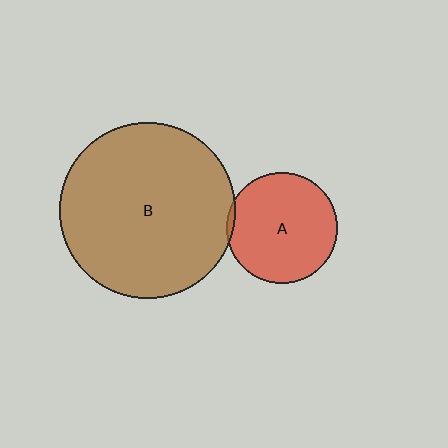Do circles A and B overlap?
Yes.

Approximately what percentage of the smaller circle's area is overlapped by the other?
Approximately 5%.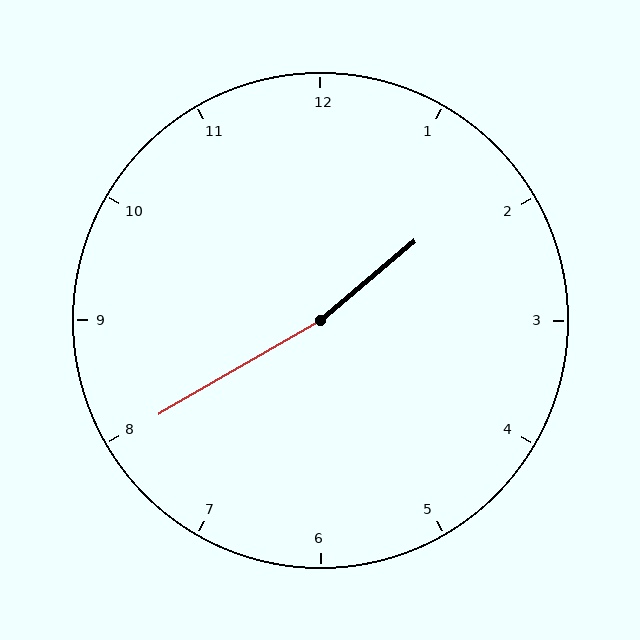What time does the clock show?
1:40.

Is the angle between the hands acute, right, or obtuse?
It is obtuse.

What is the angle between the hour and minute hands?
Approximately 170 degrees.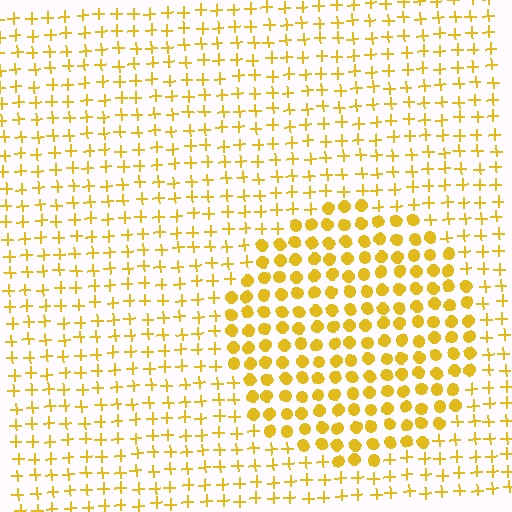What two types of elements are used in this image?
The image uses circles inside the circle region and plus signs outside it.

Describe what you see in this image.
The image is filled with small yellow elements arranged in a uniform grid. A circle-shaped region contains circles, while the surrounding area contains plus signs. The boundary is defined purely by the change in element shape.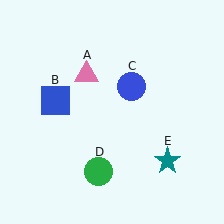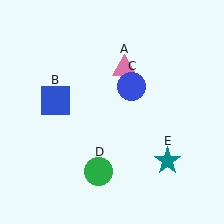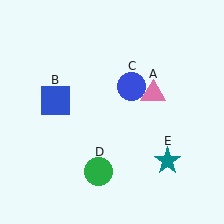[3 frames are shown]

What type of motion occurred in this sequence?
The pink triangle (object A) rotated clockwise around the center of the scene.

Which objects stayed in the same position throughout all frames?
Blue square (object B) and blue circle (object C) and green circle (object D) and teal star (object E) remained stationary.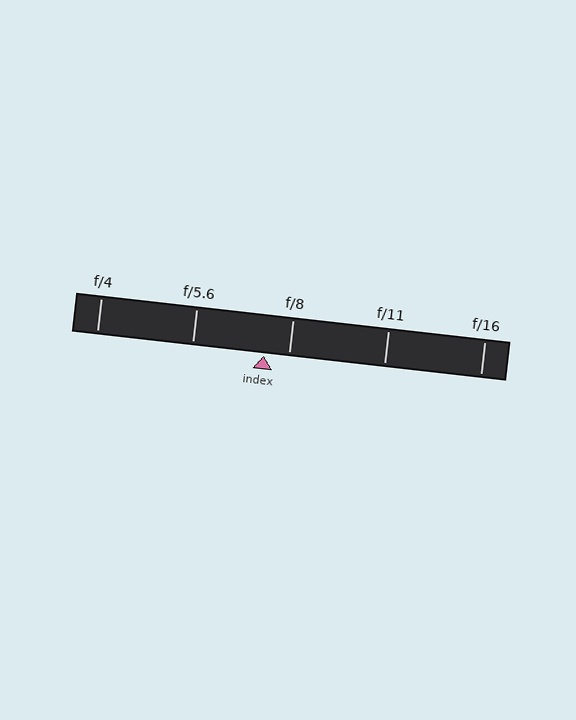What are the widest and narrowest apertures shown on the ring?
The widest aperture shown is f/4 and the narrowest is f/16.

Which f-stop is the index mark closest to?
The index mark is closest to f/8.